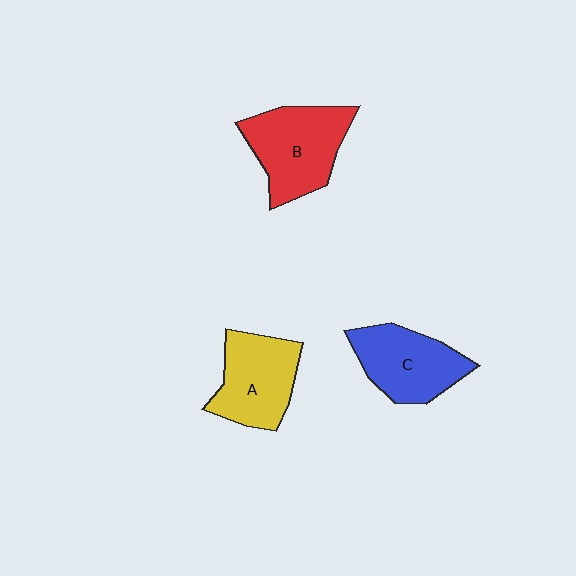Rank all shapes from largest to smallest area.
From largest to smallest: B (red), A (yellow), C (blue).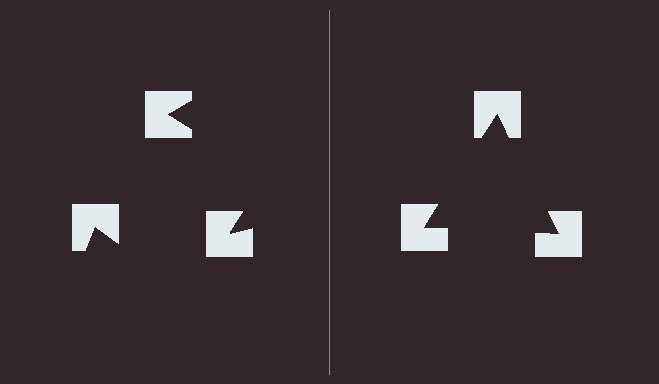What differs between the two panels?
The notched squares are positioned identically on both sides; only the wedge orientations differ. On the right they align to a triangle; on the left they are misaligned.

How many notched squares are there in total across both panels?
6 — 3 on each side.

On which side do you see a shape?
An illusory triangle appears on the right side. On the left side the wedge cuts are rotated, so no coherent shape forms.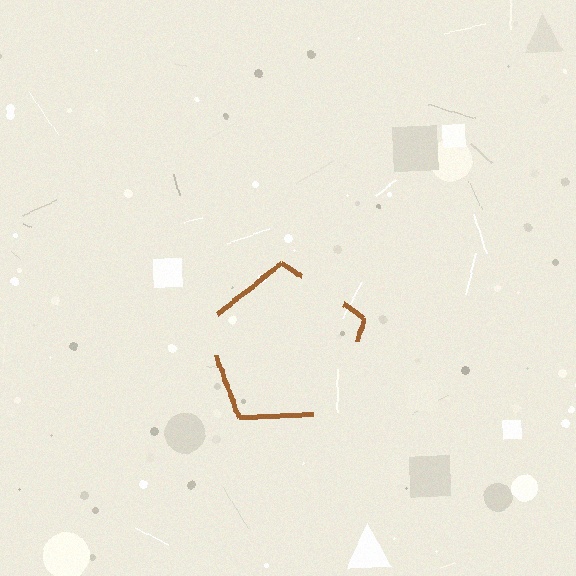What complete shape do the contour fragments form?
The contour fragments form a pentagon.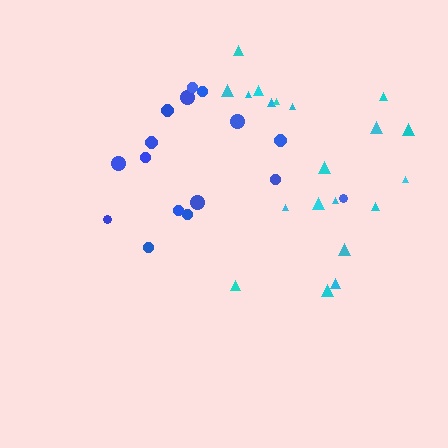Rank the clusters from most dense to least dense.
cyan, blue.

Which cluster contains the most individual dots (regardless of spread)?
Cyan (21).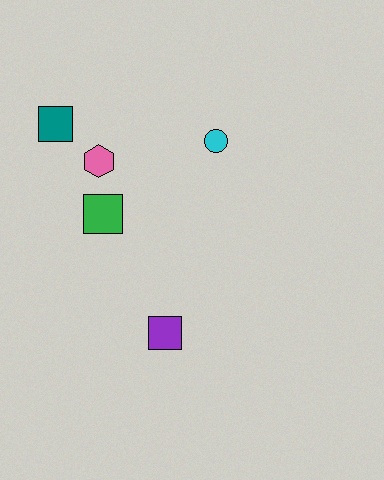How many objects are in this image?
There are 5 objects.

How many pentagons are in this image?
There are no pentagons.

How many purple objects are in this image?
There is 1 purple object.